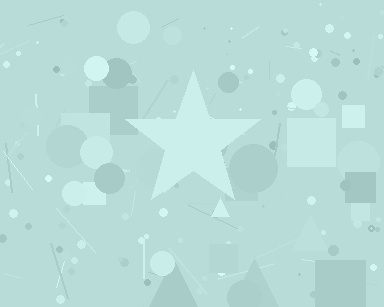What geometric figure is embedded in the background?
A star is embedded in the background.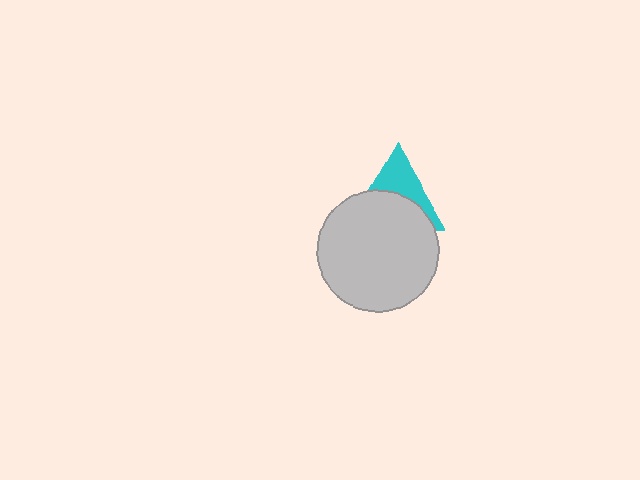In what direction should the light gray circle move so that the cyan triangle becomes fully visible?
The light gray circle should move down. That is the shortest direction to clear the overlap and leave the cyan triangle fully visible.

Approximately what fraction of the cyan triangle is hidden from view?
Roughly 56% of the cyan triangle is hidden behind the light gray circle.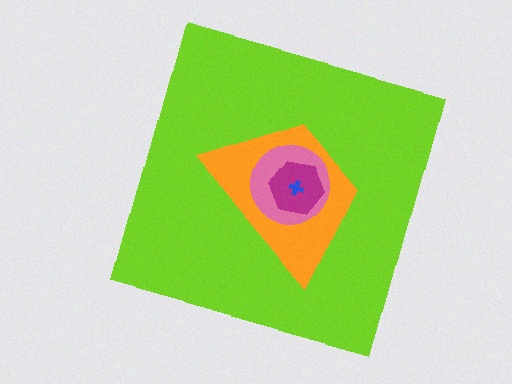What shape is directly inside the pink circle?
The magenta hexagon.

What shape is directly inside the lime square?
The orange trapezoid.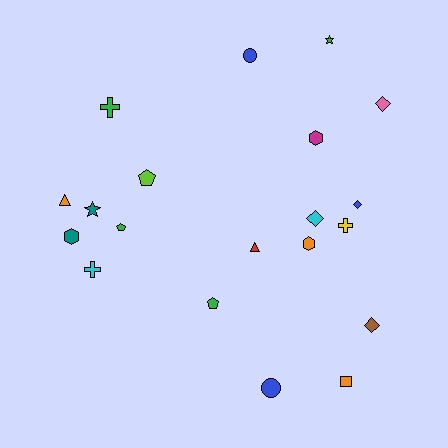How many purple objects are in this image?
There are no purple objects.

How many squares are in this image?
There is 1 square.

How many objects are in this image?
There are 20 objects.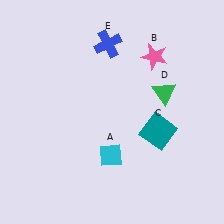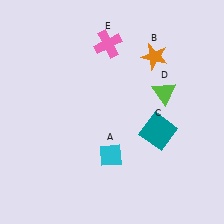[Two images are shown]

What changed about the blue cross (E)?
In Image 1, E is blue. In Image 2, it changed to pink.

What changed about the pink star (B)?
In Image 1, B is pink. In Image 2, it changed to orange.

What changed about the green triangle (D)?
In Image 1, D is green. In Image 2, it changed to lime.